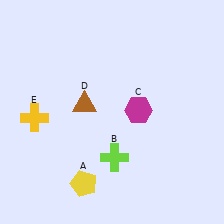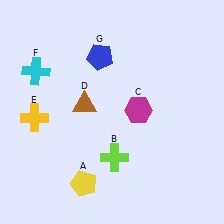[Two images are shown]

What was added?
A cyan cross (F), a blue pentagon (G) were added in Image 2.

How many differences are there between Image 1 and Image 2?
There are 2 differences between the two images.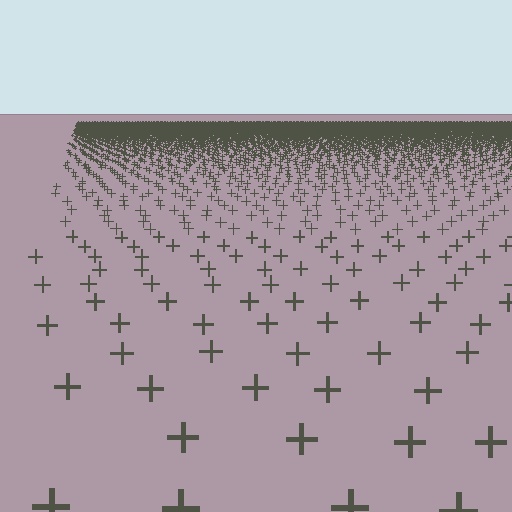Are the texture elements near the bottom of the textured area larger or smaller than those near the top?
Larger. Near the bottom, elements are closer to the viewer and appear at a bigger on-screen size.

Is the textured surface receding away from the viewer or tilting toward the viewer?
The surface is receding away from the viewer. Texture elements get smaller and denser toward the top.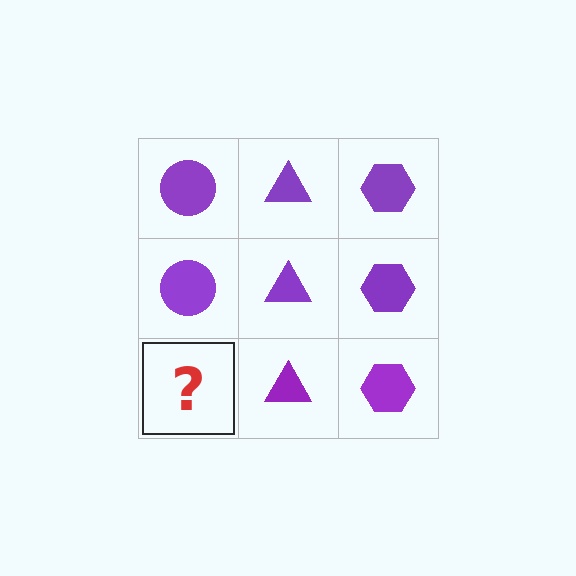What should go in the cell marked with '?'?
The missing cell should contain a purple circle.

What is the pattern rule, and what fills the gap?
The rule is that each column has a consistent shape. The gap should be filled with a purple circle.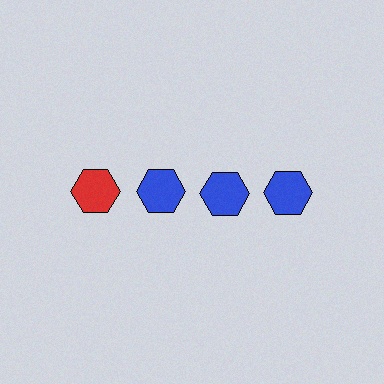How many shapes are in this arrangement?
There are 4 shapes arranged in a grid pattern.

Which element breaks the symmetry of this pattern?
The red hexagon in the top row, leftmost column breaks the symmetry. All other shapes are blue hexagons.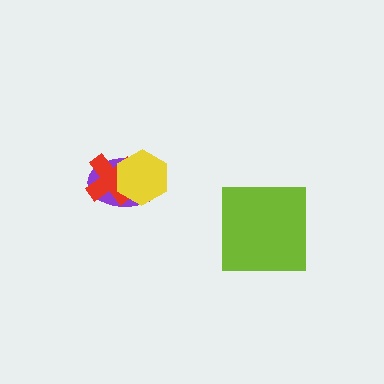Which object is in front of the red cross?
The yellow hexagon is in front of the red cross.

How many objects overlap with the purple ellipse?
2 objects overlap with the purple ellipse.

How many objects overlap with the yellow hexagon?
2 objects overlap with the yellow hexagon.